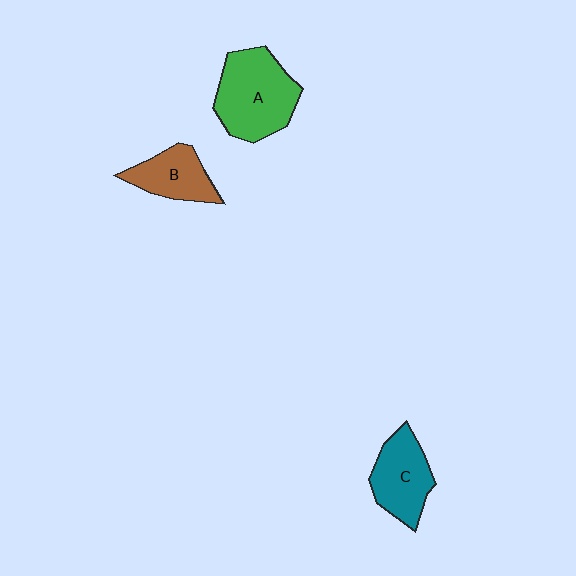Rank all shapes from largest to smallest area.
From largest to smallest: A (green), C (teal), B (brown).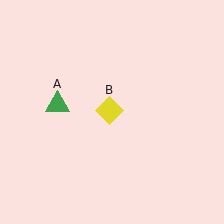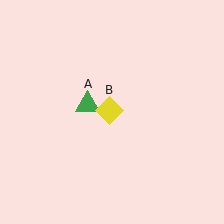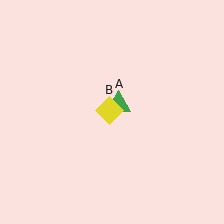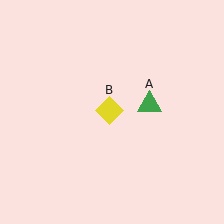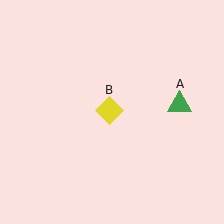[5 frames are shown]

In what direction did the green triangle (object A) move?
The green triangle (object A) moved right.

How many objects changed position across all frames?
1 object changed position: green triangle (object A).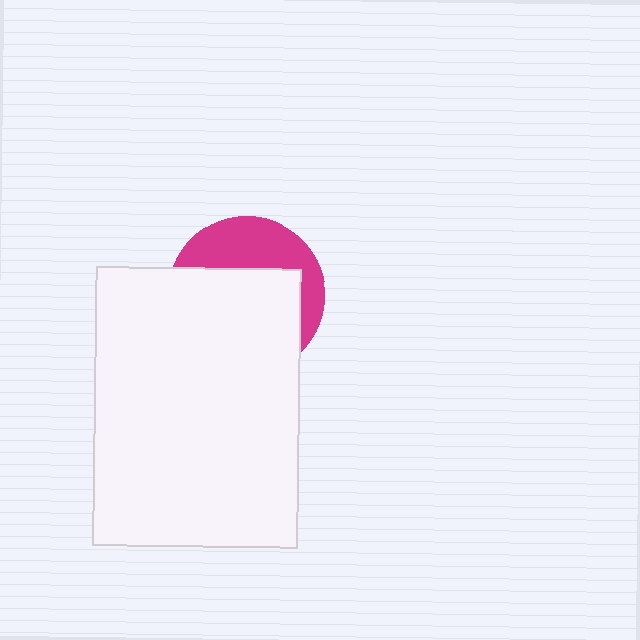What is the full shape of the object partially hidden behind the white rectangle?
The partially hidden object is a magenta circle.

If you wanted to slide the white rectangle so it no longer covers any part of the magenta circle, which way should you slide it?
Slide it down — that is the most direct way to separate the two shapes.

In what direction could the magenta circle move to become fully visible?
The magenta circle could move up. That would shift it out from behind the white rectangle entirely.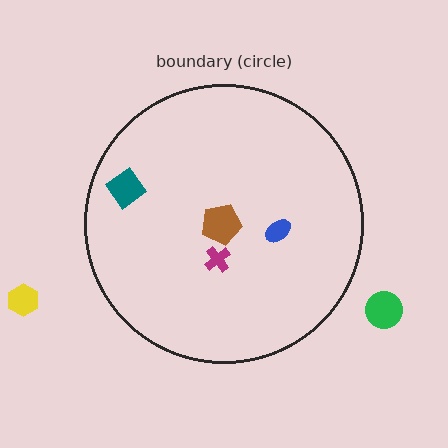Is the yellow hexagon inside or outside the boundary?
Outside.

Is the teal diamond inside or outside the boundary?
Inside.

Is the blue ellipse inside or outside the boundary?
Inside.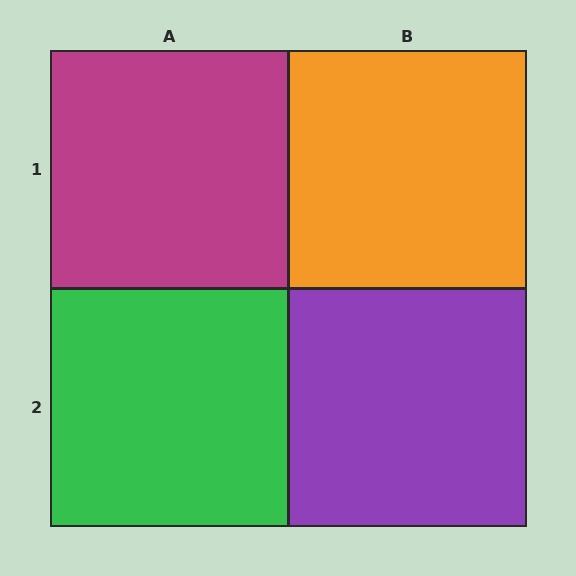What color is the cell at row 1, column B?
Orange.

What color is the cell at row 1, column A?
Magenta.